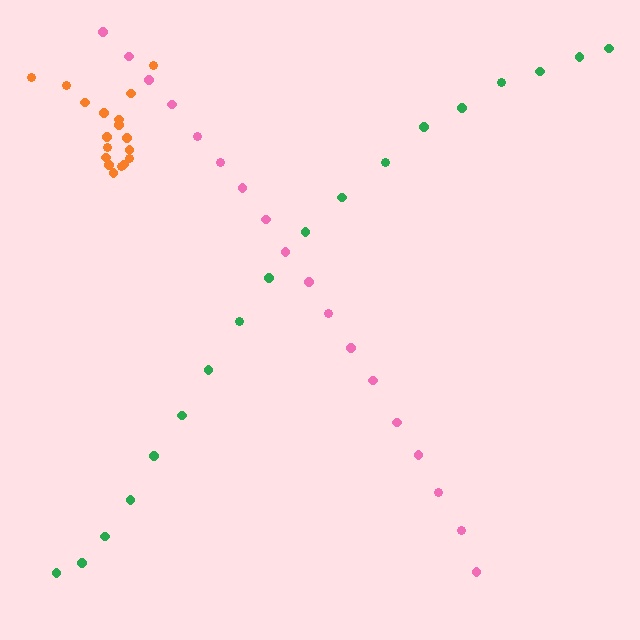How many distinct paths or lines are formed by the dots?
There are 3 distinct paths.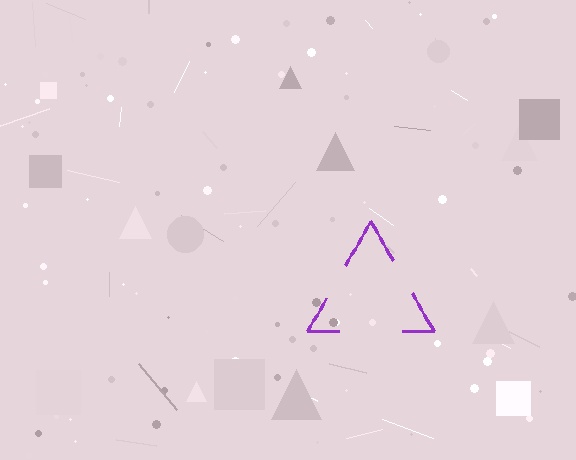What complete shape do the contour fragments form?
The contour fragments form a triangle.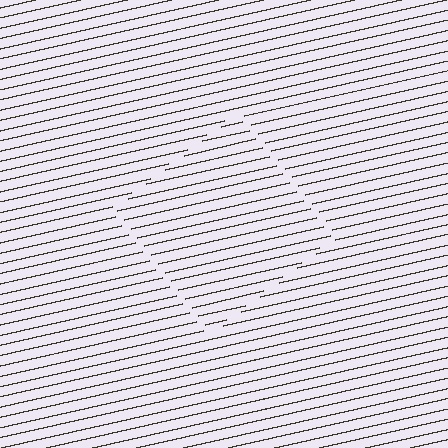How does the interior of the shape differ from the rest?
The interior of the shape contains the same grating, shifted by half a period — the contour is defined by the phase discontinuity where line-ends from the inner and outer gratings abut.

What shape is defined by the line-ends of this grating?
An illusory square. The interior of the shape contains the same grating, shifted by half a period — the contour is defined by the phase discontinuity where line-ends from the inner and outer gratings abut.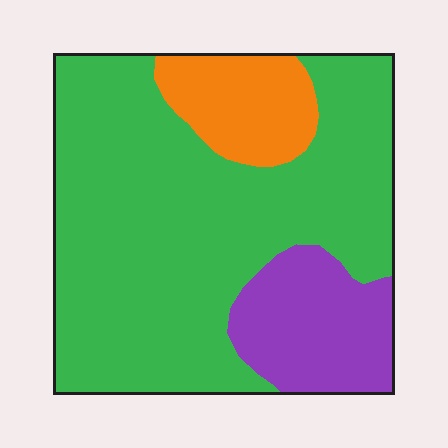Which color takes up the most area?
Green, at roughly 70%.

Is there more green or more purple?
Green.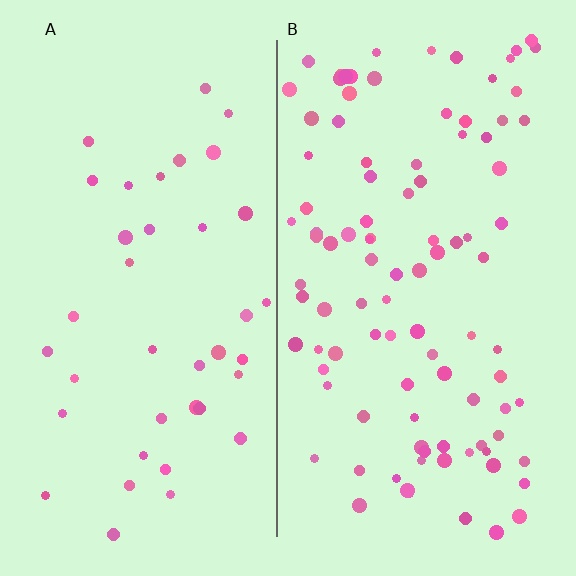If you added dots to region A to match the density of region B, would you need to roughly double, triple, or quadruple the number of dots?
Approximately triple.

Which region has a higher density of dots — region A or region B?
B (the right).